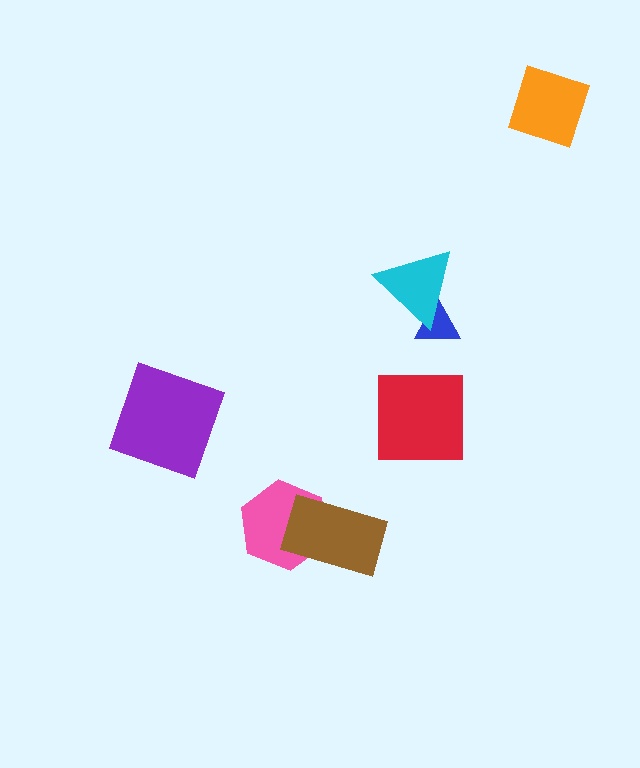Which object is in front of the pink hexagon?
The brown rectangle is in front of the pink hexagon.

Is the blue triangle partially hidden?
Yes, it is partially covered by another shape.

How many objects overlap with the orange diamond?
0 objects overlap with the orange diamond.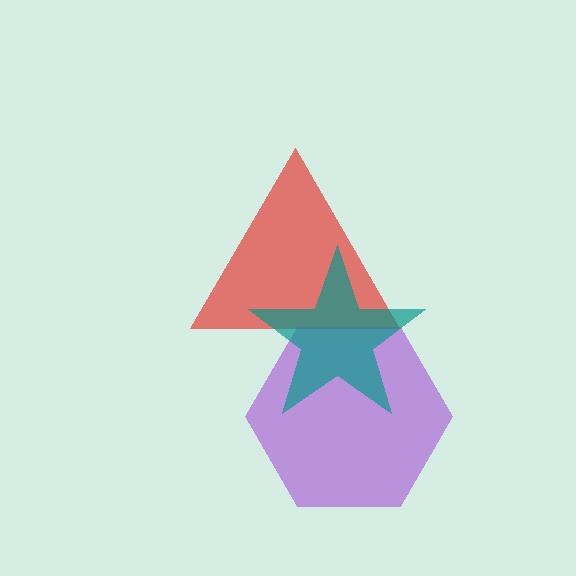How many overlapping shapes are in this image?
There are 3 overlapping shapes in the image.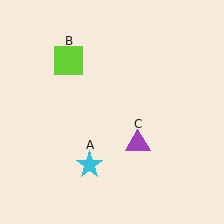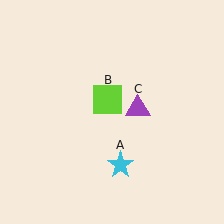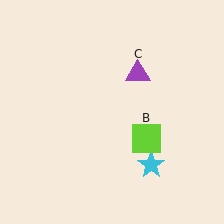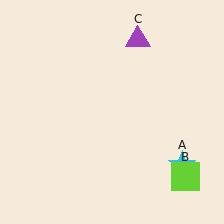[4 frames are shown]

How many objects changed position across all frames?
3 objects changed position: cyan star (object A), lime square (object B), purple triangle (object C).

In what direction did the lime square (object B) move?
The lime square (object B) moved down and to the right.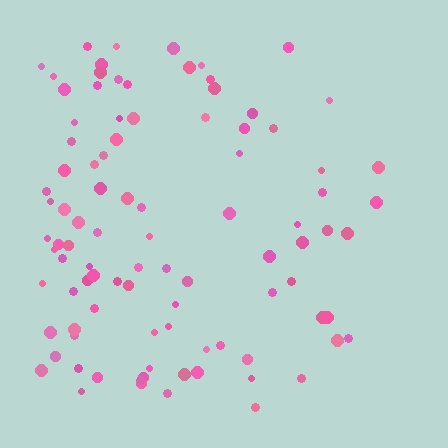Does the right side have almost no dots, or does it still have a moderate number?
Still a moderate number, just noticeably fewer than the left.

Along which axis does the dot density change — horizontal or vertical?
Horizontal.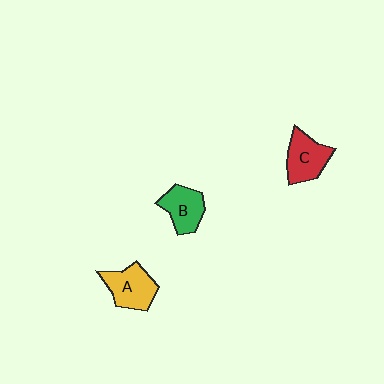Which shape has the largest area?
Shape A (yellow).